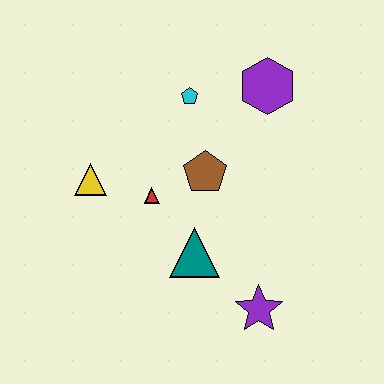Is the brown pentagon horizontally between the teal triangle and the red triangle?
No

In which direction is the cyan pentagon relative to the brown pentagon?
The cyan pentagon is above the brown pentagon.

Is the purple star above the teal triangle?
No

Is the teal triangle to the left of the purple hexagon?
Yes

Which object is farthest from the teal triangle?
The purple hexagon is farthest from the teal triangle.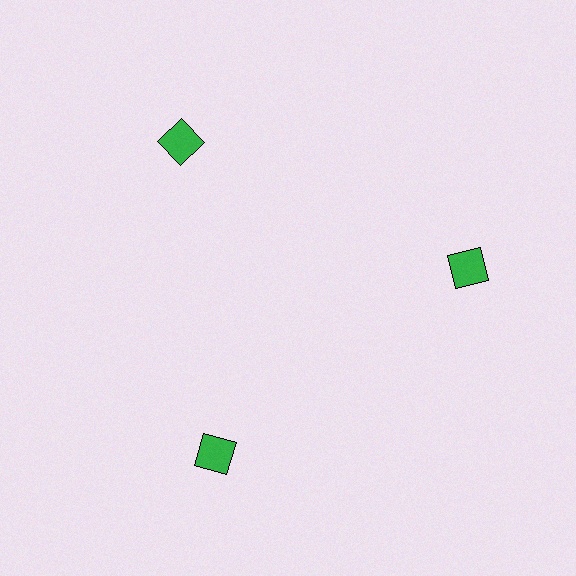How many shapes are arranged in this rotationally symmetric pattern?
There are 3 shapes, arranged in 3 groups of 1.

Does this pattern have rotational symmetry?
Yes, this pattern has 3-fold rotational symmetry. It looks the same after rotating 120 degrees around the center.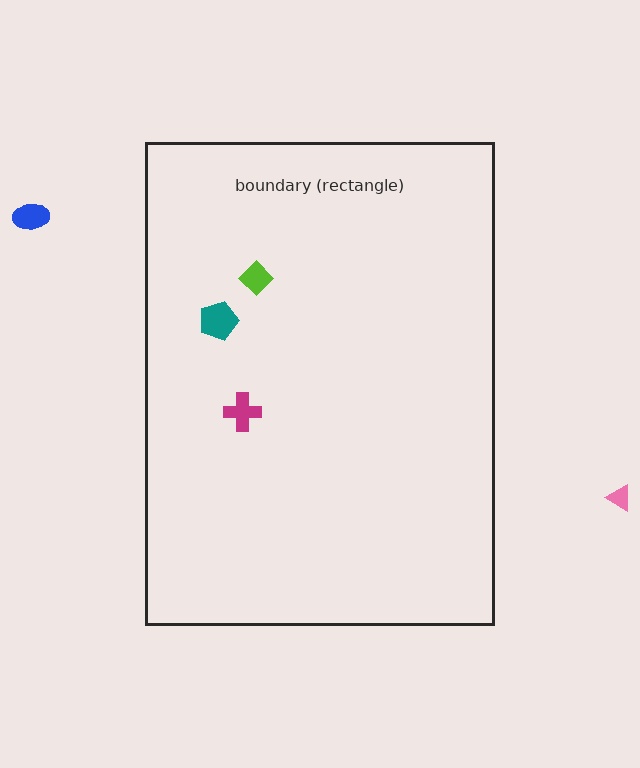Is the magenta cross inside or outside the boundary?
Inside.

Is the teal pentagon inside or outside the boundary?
Inside.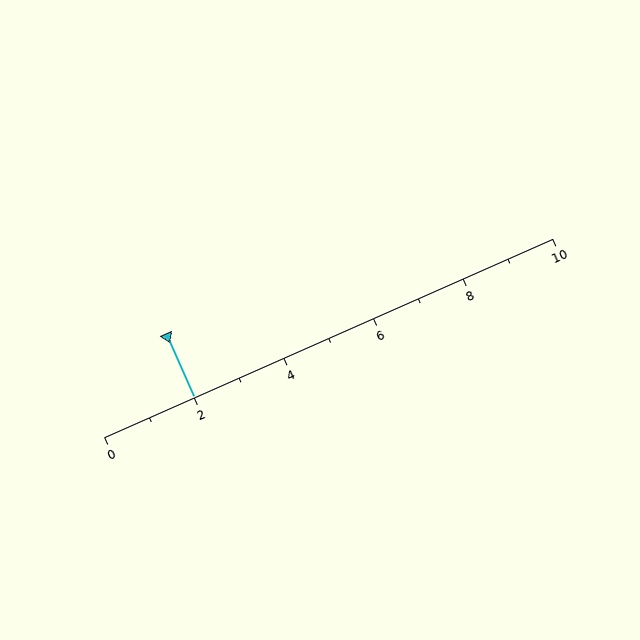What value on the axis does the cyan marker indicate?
The marker indicates approximately 2.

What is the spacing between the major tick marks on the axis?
The major ticks are spaced 2 apart.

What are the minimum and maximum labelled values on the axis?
The axis runs from 0 to 10.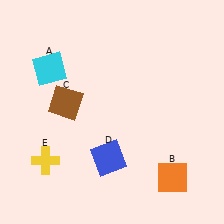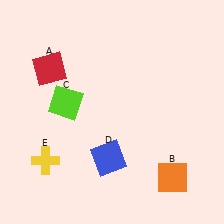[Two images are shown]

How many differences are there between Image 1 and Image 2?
There are 2 differences between the two images.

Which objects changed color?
A changed from cyan to red. C changed from brown to lime.